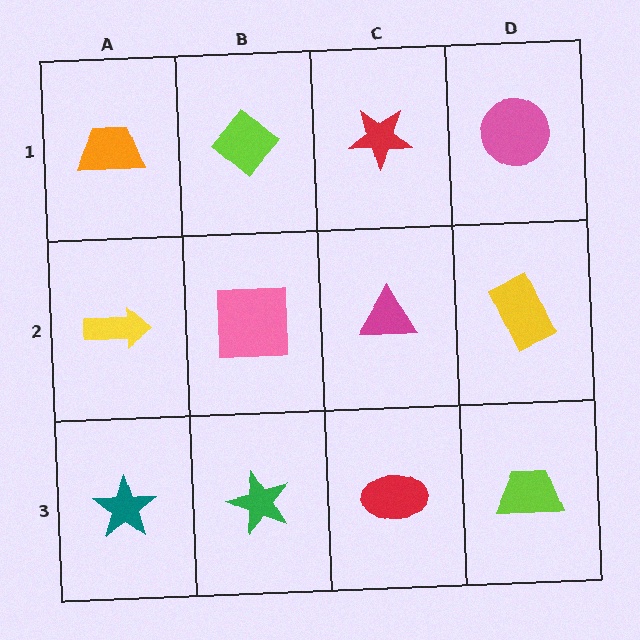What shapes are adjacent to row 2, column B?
A lime diamond (row 1, column B), a green star (row 3, column B), a yellow arrow (row 2, column A), a magenta triangle (row 2, column C).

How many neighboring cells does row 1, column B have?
3.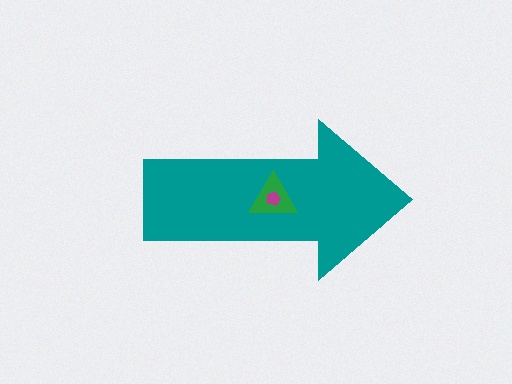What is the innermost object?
The magenta pentagon.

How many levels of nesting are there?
3.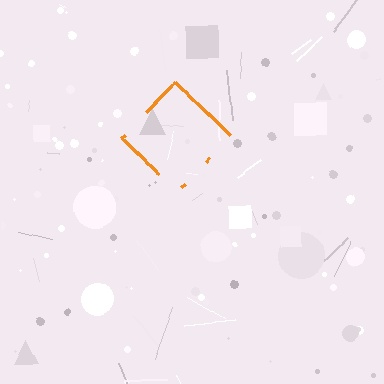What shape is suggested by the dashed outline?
The dashed outline suggests a diamond.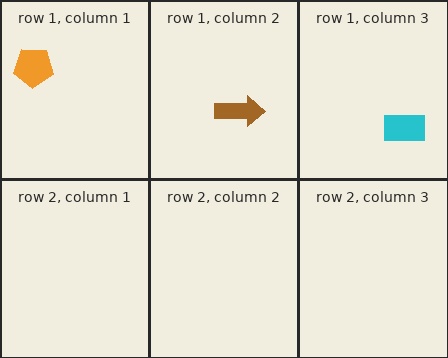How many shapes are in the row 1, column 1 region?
1.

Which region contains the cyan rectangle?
The row 1, column 3 region.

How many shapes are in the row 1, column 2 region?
1.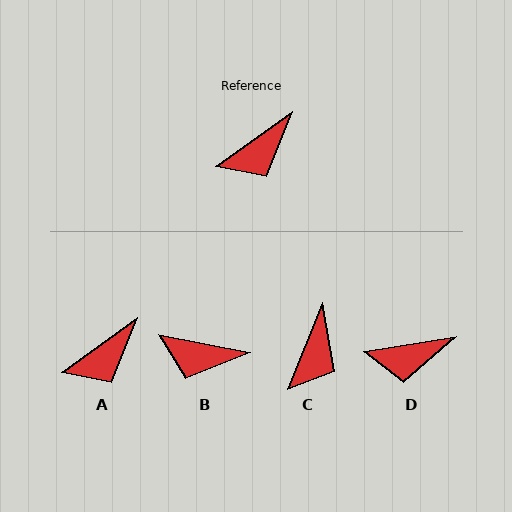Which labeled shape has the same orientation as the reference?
A.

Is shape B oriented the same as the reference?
No, it is off by about 47 degrees.